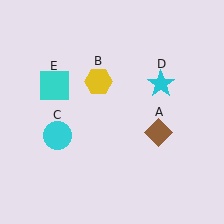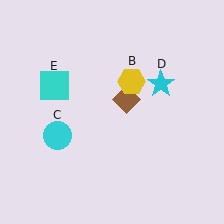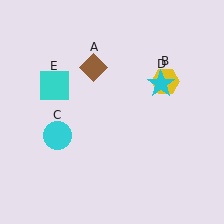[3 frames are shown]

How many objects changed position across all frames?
2 objects changed position: brown diamond (object A), yellow hexagon (object B).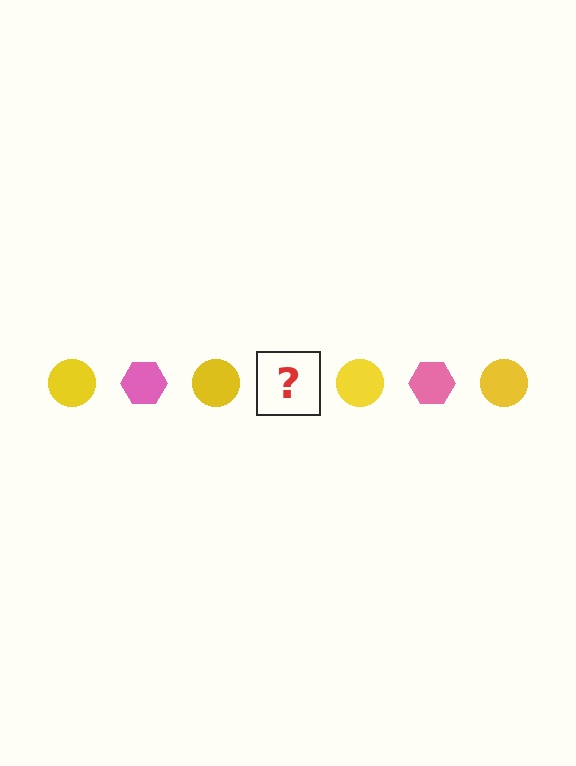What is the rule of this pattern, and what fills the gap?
The rule is that the pattern alternates between yellow circle and pink hexagon. The gap should be filled with a pink hexagon.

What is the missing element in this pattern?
The missing element is a pink hexagon.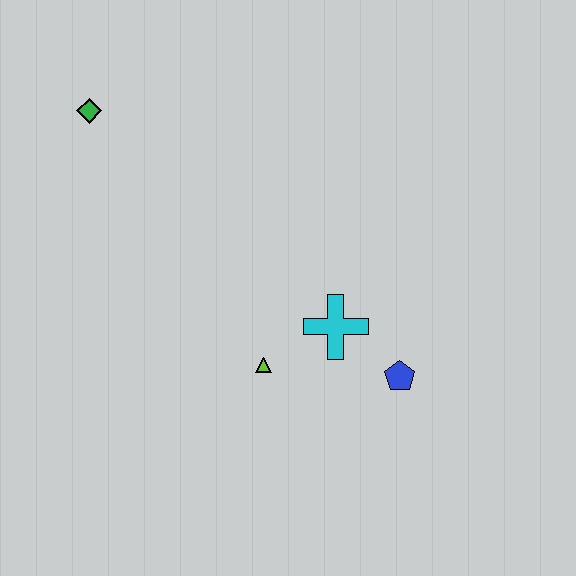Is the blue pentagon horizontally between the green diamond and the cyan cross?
No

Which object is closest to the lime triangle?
The cyan cross is closest to the lime triangle.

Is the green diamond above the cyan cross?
Yes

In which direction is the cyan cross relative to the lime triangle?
The cyan cross is to the right of the lime triangle.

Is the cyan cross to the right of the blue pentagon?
No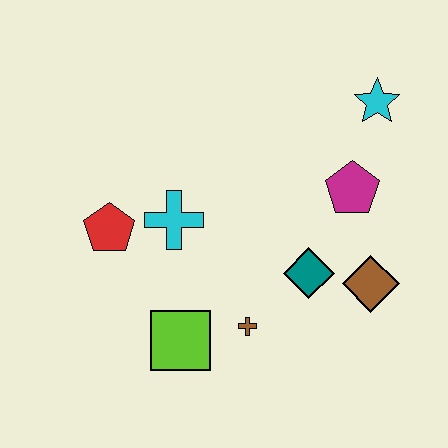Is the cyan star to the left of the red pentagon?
No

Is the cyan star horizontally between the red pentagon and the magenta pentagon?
No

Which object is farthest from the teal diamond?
The red pentagon is farthest from the teal diamond.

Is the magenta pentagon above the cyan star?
No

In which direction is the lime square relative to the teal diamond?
The lime square is to the left of the teal diamond.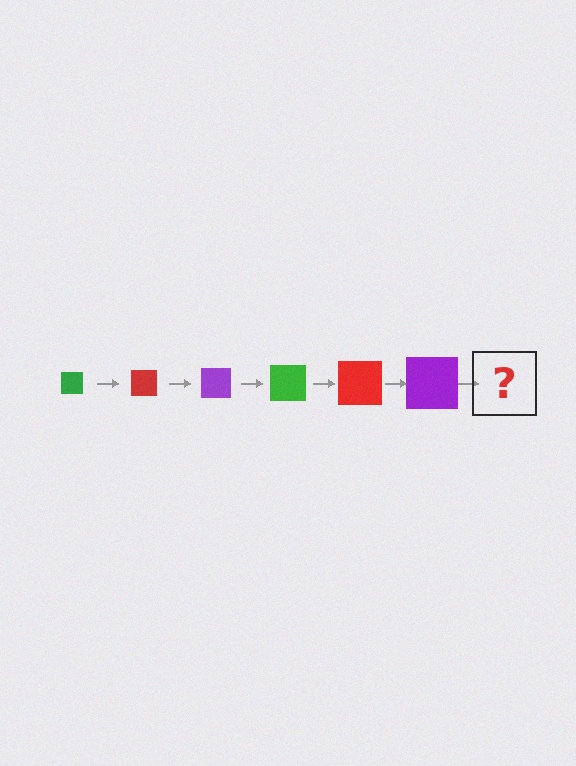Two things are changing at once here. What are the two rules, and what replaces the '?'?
The two rules are that the square grows larger each step and the color cycles through green, red, and purple. The '?' should be a green square, larger than the previous one.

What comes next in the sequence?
The next element should be a green square, larger than the previous one.